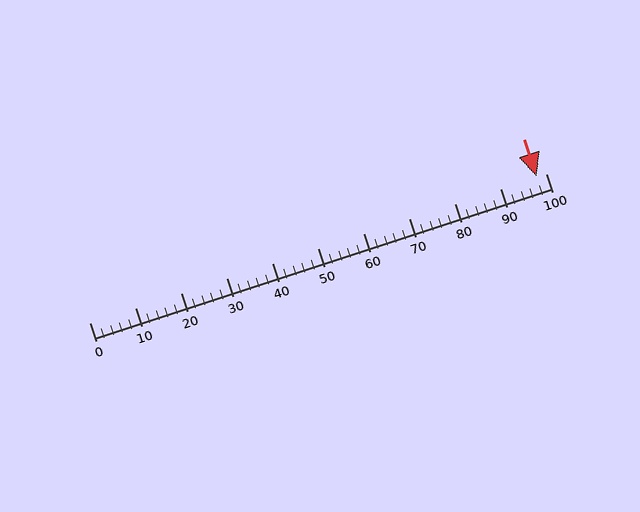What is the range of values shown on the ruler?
The ruler shows values from 0 to 100.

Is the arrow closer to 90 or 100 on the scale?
The arrow is closer to 100.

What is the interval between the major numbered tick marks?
The major tick marks are spaced 10 units apart.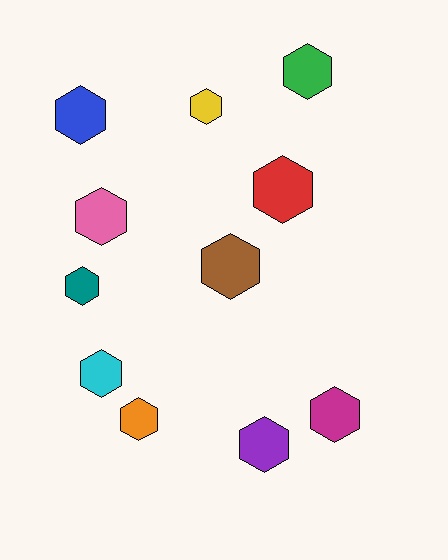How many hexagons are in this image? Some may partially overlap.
There are 11 hexagons.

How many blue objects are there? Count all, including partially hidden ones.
There is 1 blue object.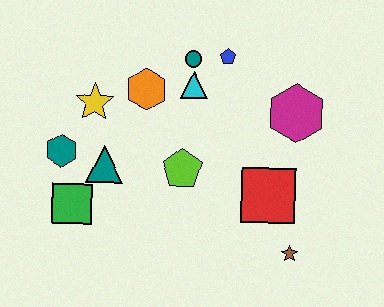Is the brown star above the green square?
No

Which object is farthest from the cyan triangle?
The brown star is farthest from the cyan triangle.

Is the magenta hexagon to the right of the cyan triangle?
Yes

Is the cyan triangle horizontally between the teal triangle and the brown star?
Yes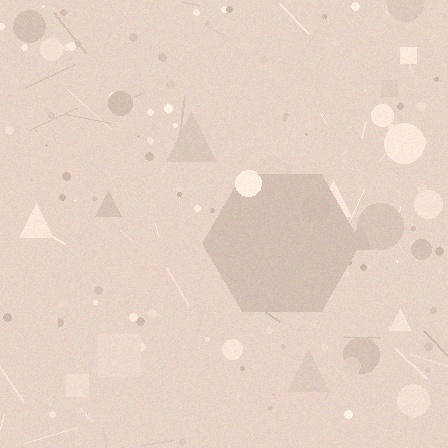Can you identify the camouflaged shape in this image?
The camouflaged shape is a hexagon.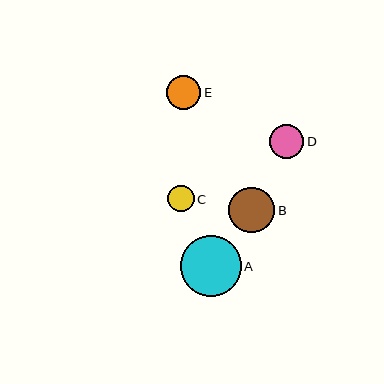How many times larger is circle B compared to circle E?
Circle B is approximately 1.3 times the size of circle E.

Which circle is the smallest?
Circle C is the smallest with a size of approximately 26 pixels.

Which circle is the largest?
Circle A is the largest with a size of approximately 61 pixels.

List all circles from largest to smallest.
From largest to smallest: A, B, E, D, C.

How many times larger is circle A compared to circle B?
Circle A is approximately 1.3 times the size of circle B.